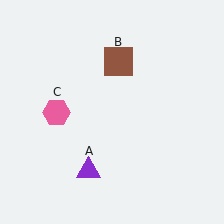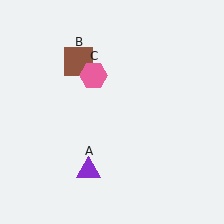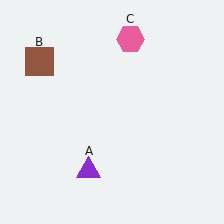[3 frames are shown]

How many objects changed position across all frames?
2 objects changed position: brown square (object B), pink hexagon (object C).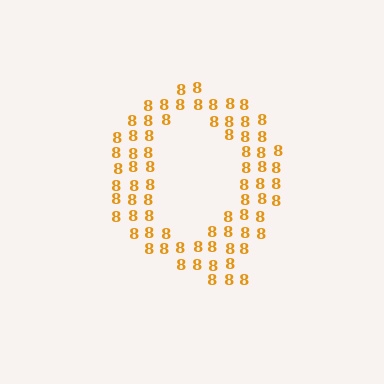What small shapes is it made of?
It is made of small digit 8's.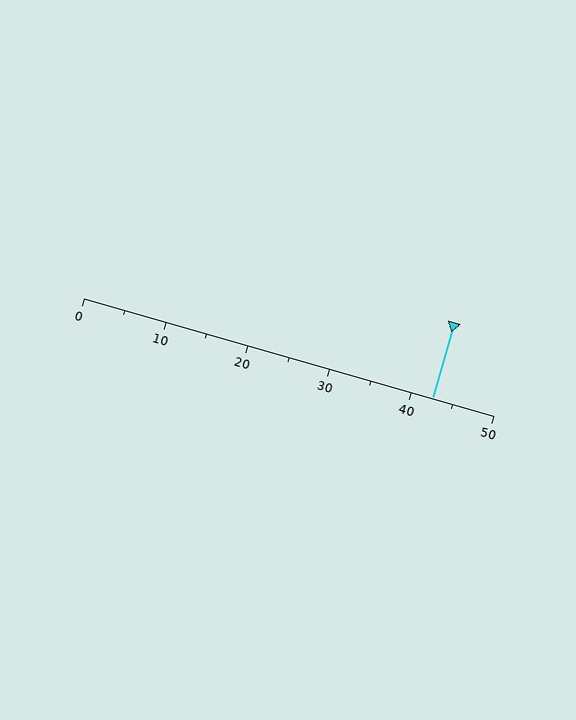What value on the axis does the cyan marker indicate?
The marker indicates approximately 42.5.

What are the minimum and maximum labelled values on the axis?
The axis runs from 0 to 50.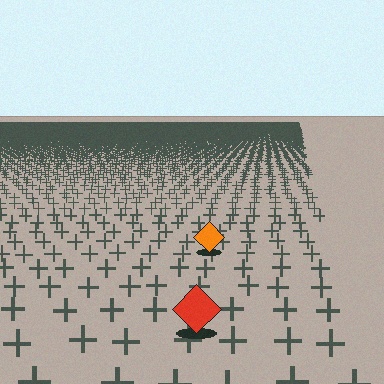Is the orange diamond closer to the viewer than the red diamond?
No. The red diamond is closer — you can tell from the texture gradient: the ground texture is coarser near it.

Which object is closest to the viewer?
The red diamond is closest. The texture marks near it are larger and more spread out.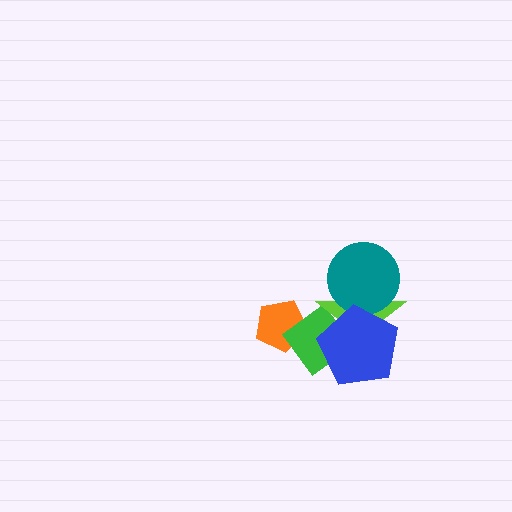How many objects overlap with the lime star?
3 objects overlap with the lime star.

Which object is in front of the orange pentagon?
The green diamond is in front of the orange pentagon.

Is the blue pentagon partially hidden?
No, no other shape covers it.